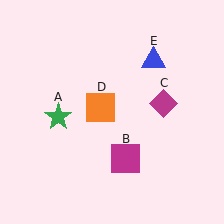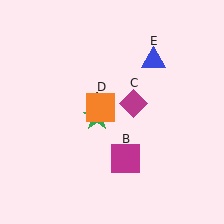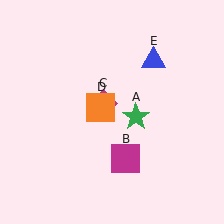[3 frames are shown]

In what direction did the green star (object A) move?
The green star (object A) moved right.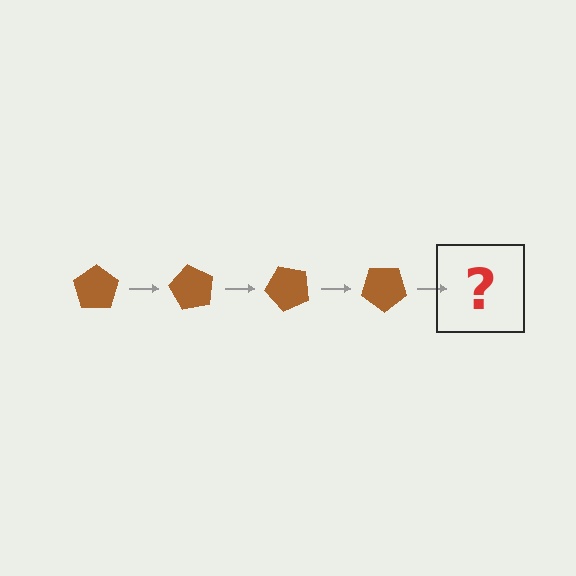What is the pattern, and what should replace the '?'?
The pattern is that the pentagon rotates 60 degrees each step. The '?' should be a brown pentagon rotated 240 degrees.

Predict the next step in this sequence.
The next step is a brown pentagon rotated 240 degrees.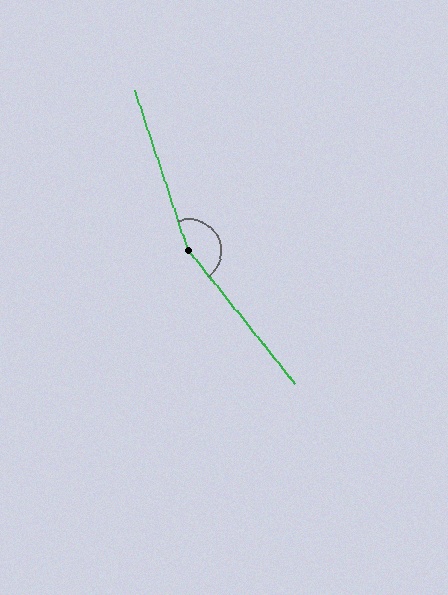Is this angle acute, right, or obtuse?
It is obtuse.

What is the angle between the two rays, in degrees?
Approximately 160 degrees.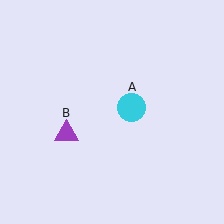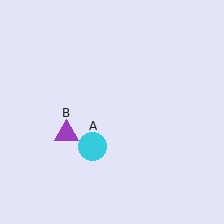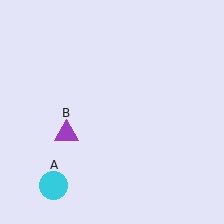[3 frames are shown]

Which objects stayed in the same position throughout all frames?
Purple triangle (object B) remained stationary.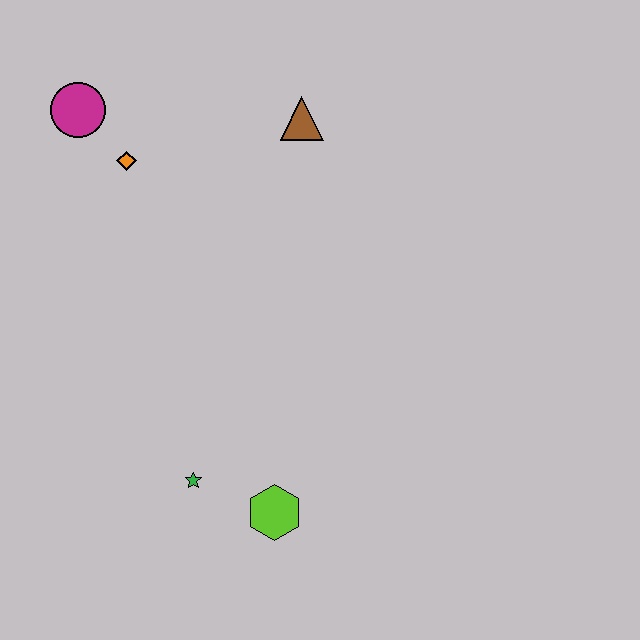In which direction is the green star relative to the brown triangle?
The green star is below the brown triangle.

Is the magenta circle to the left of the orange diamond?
Yes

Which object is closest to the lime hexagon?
The green star is closest to the lime hexagon.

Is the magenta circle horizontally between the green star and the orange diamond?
No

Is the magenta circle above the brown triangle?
Yes